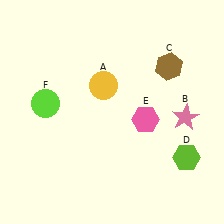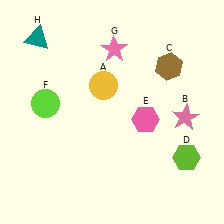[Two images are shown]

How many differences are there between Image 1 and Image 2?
There are 2 differences between the two images.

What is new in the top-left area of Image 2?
A teal triangle (H) was added in the top-left area of Image 2.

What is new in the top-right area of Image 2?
A pink star (G) was added in the top-right area of Image 2.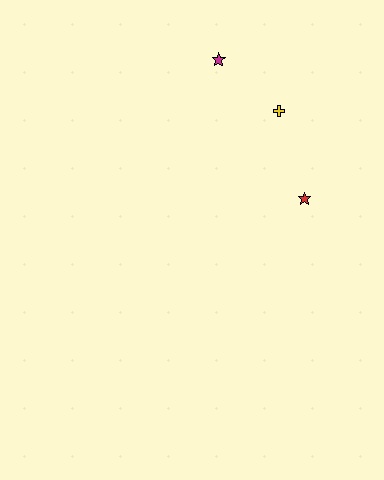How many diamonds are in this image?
There are no diamonds.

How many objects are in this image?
There are 3 objects.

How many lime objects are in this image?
There are no lime objects.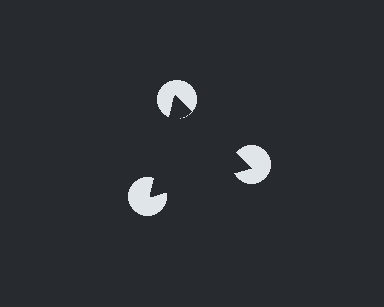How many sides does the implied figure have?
3 sides.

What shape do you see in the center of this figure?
An illusory triangle — its edges are inferred from the aligned wedge cuts in the pac-man discs, not physically drawn.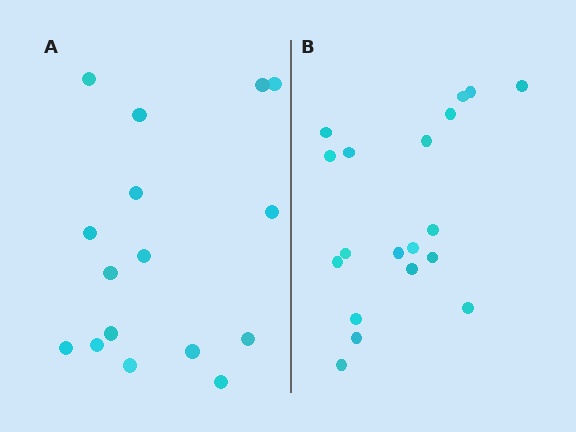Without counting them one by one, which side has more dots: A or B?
Region B (the right region) has more dots.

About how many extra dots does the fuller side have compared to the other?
Region B has just a few more — roughly 2 or 3 more dots than region A.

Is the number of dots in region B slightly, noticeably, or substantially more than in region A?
Region B has only slightly more — the two regions are fairly close. The ratio is roughly 1.2 to 1.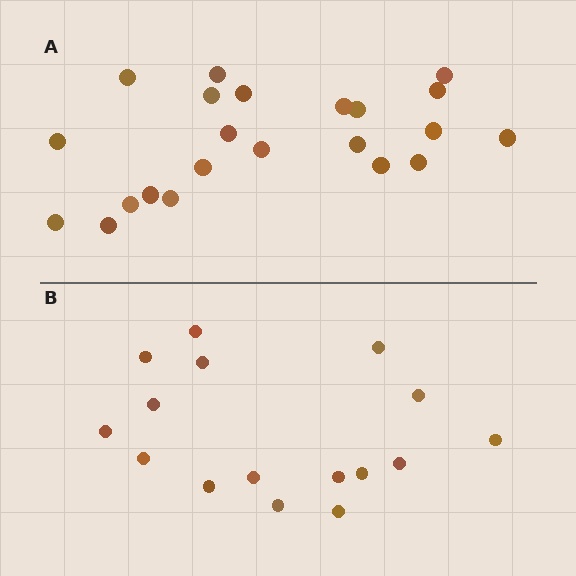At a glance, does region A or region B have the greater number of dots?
Region A (the top region) has more dots.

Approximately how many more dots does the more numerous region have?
Region A has about 6 more dots than region B.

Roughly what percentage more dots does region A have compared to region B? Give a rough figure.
About 40% more.